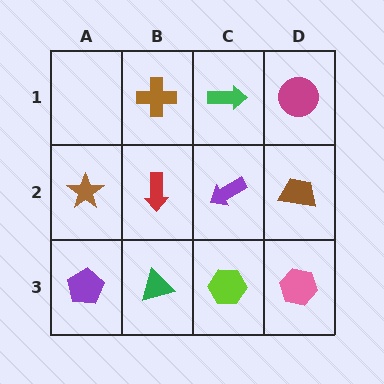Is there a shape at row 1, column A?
No, that cell is empty.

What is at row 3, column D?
A pink hexagon.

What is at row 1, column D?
A magenta circle.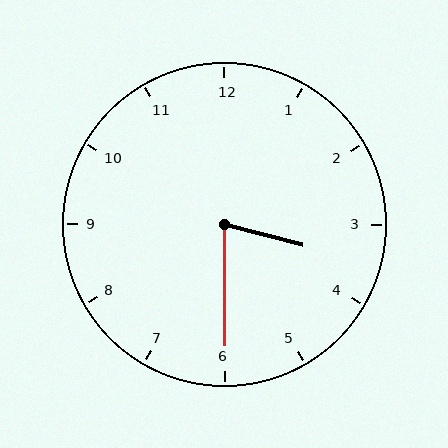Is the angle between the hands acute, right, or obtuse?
It is acute.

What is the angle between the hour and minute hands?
Approximately 75 degrees.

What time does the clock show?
3:30.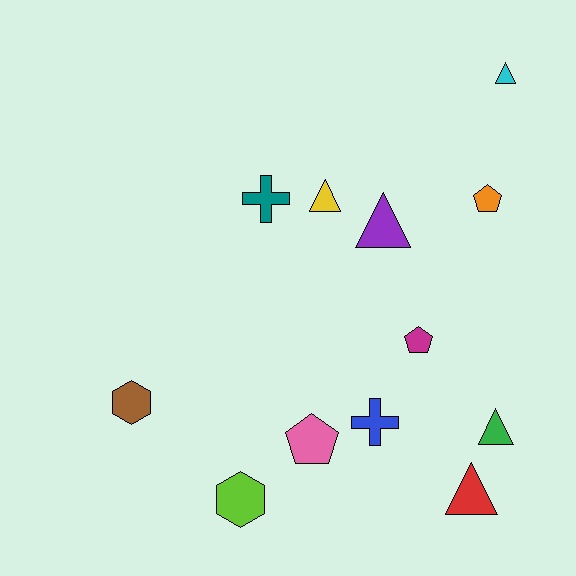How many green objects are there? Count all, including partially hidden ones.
There is 1 green object.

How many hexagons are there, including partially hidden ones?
There are 2 hexagons.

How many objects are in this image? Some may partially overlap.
There are 12 objects.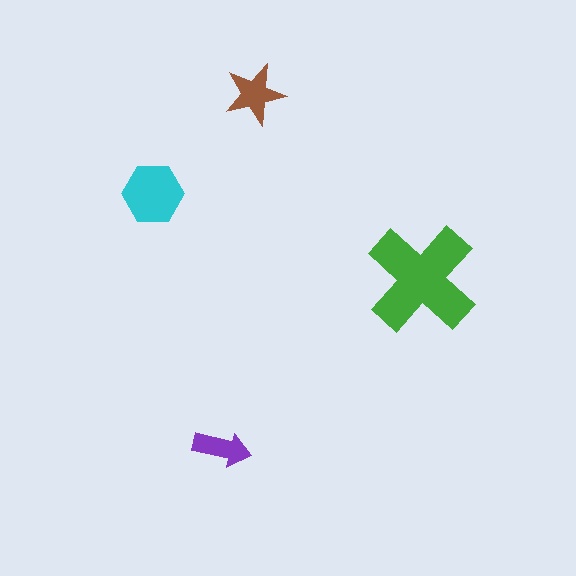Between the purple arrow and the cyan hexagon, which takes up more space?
The cyan hexagon.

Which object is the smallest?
The purple arrow.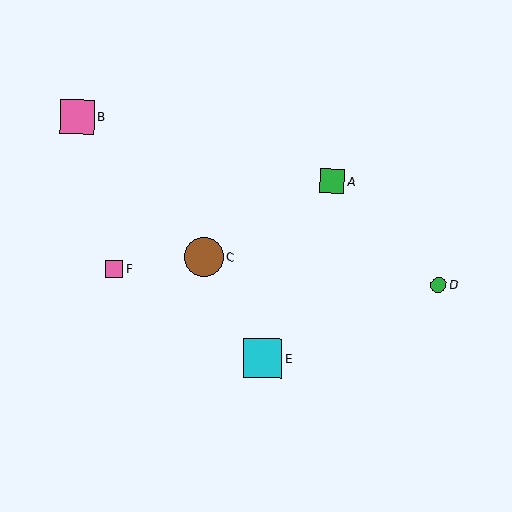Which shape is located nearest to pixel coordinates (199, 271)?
The brown circle (labeled C) at (204, 257) is nearest to that location.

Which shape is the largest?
The brown circle (labeled C) is the largest.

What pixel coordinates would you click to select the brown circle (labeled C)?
Click at (204, 257) to select the brown circle C.